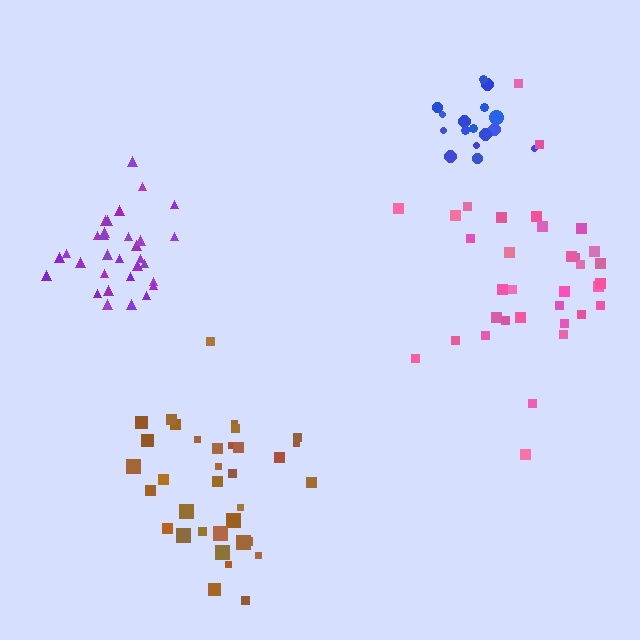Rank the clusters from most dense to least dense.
purple, blue, brown, pink.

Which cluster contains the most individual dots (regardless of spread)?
Brown (35).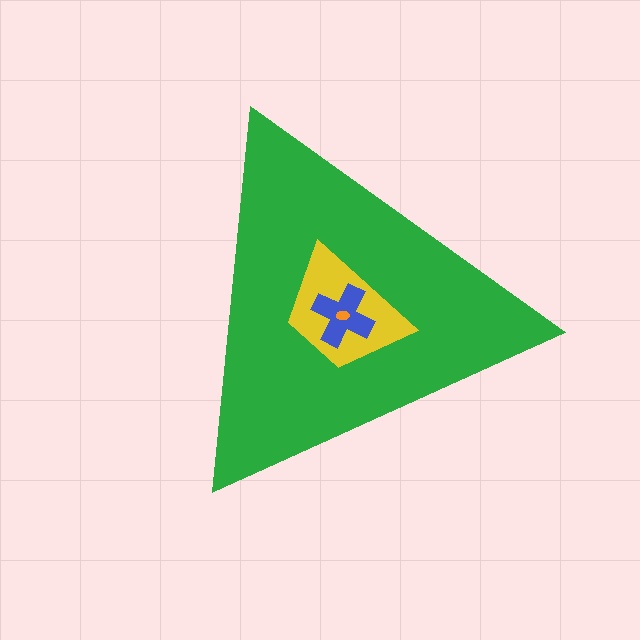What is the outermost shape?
The green triangle.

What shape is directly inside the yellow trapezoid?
The blue cross.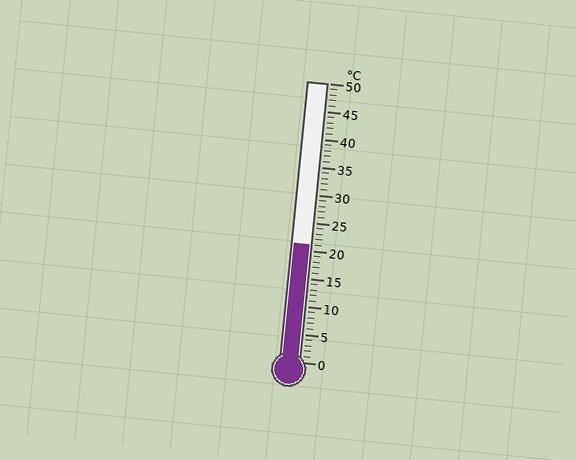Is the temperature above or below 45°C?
The temperature is below 45°C.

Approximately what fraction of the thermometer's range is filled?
The thermometer is filled to approximately 40% of its range.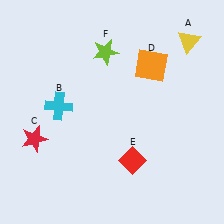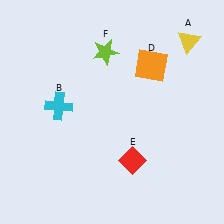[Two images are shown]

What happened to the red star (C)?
The red star (C) was removed in Image 2. It was in the bottom-left area of Image 1.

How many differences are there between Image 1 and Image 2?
There is 1 difference between the two images.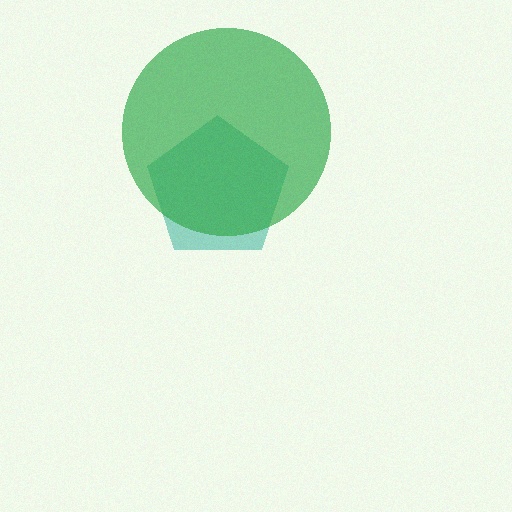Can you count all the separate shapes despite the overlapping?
Yes, there are 2 separate shapes.